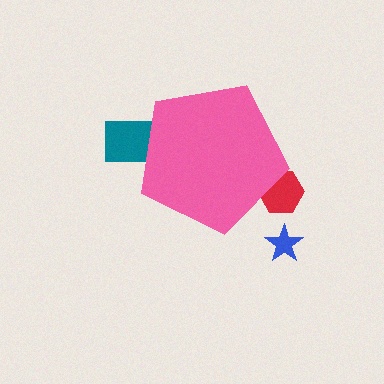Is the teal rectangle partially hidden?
Yes, the teal rectangle is partially hidden behind the pink pentagon.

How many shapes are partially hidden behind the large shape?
2 shapes are partially hidden.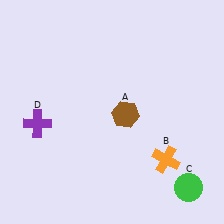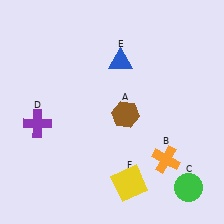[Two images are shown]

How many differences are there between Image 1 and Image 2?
There are 2 differences between the two images.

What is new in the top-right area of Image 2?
A blue triangle (E) was added in the top-right area of Image 2.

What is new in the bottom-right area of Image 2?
A yellow square (F) was added in the bottom-right area of Image 2.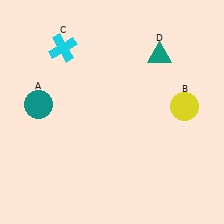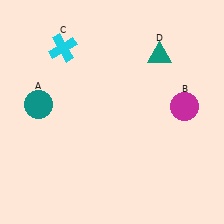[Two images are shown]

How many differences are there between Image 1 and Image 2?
There is 1 difference between the two images.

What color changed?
The circle (B) changed from yellow in Image 1 to magenta in Image 2.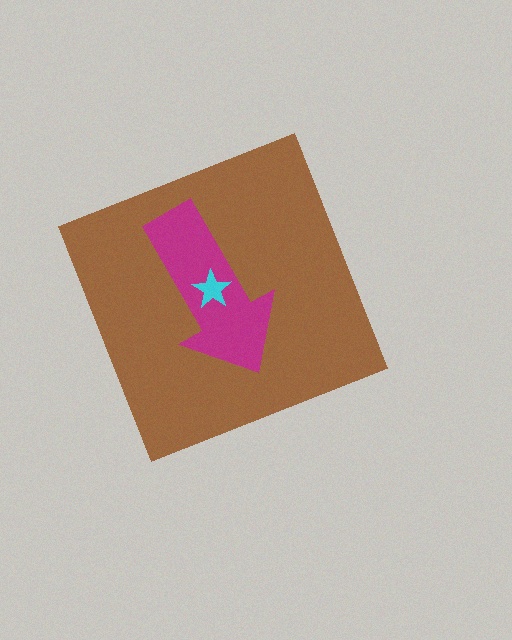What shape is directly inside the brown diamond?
The magenta arrow.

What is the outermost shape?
The brown diamond.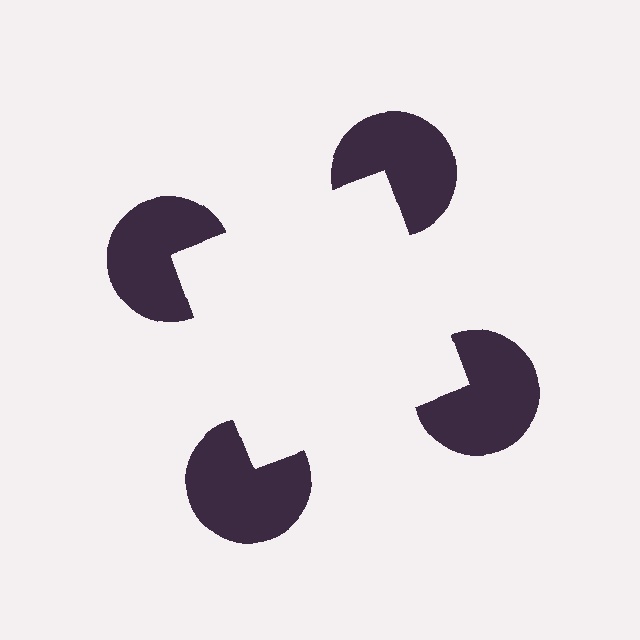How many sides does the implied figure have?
4 sides.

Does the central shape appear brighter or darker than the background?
It typically appears slightly brighter than the background, even though no actual brightness change is drawn.